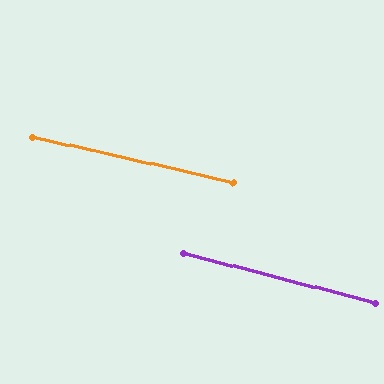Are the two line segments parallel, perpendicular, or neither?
Parallel — their directions differ by only 1.8°.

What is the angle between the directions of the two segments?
Approximately 2 degrees.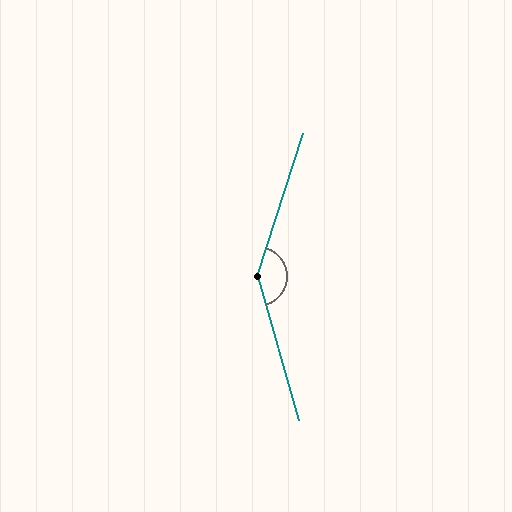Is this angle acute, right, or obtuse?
It is obtuse.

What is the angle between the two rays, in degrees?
Approximately 146 degrees.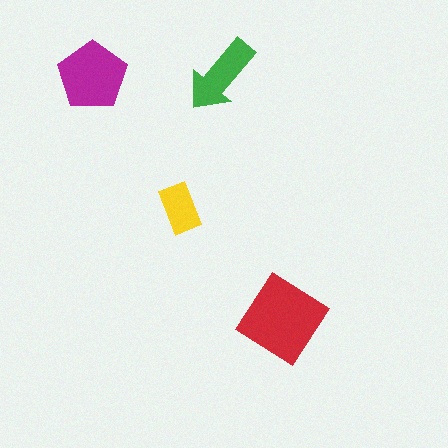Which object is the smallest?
The yellow rectangle.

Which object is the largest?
The red diamond.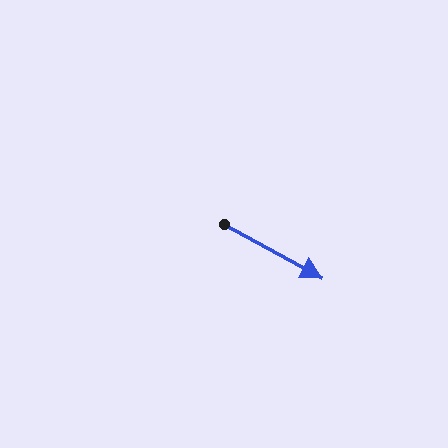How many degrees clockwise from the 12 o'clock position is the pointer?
Approximately 119 degrees.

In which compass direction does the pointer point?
Southeast.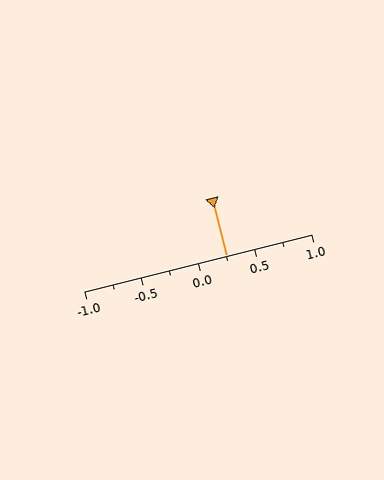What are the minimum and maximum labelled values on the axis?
The axis runs from -1.0 to 1.0.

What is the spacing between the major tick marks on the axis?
The major ticks are spaced 0.5 apart.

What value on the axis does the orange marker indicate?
The marker indicates approximately 0.25.